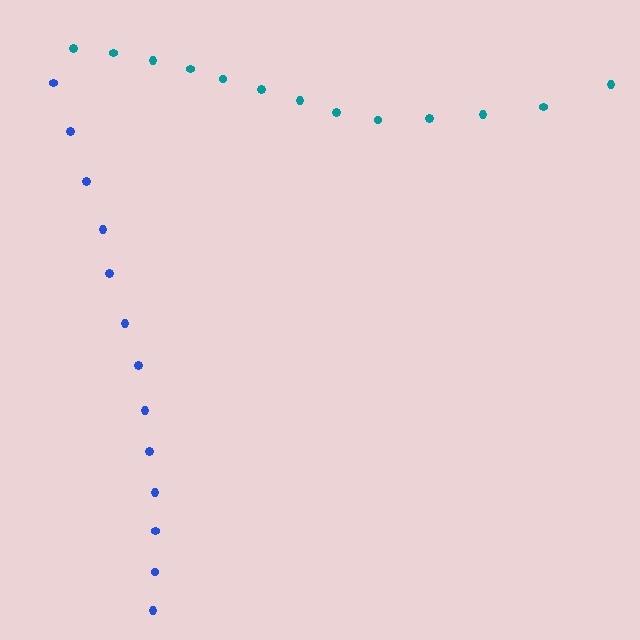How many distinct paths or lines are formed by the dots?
There are 2 distinct paths.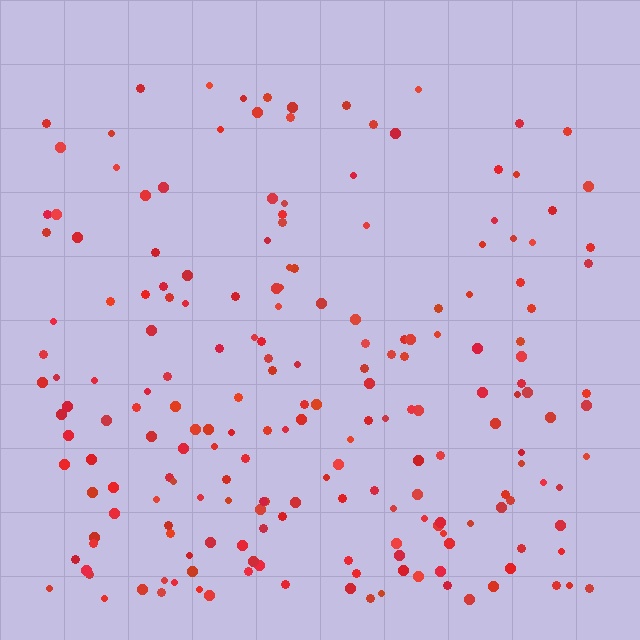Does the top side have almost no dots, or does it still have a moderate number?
Still a moderate number, just noticeably fewer than the bottom.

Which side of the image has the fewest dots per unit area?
The top.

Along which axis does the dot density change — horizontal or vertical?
Vertical.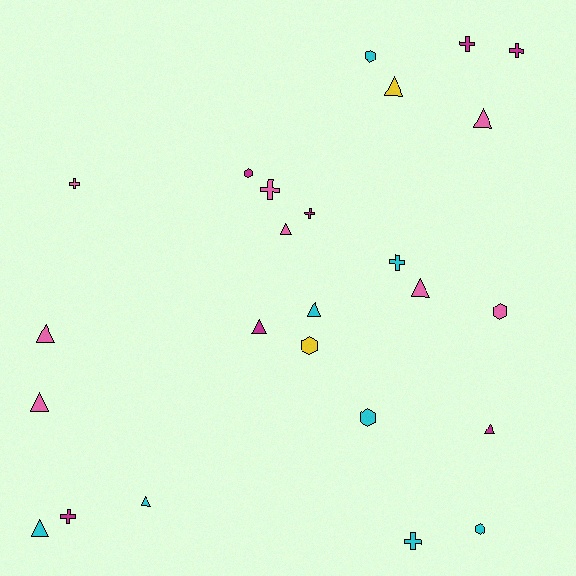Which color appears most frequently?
Pink, with 8 objects.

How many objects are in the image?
There are 25 objects.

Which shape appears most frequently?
Triangle, with 11 objects.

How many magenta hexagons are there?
There is 1 magenta hexagon.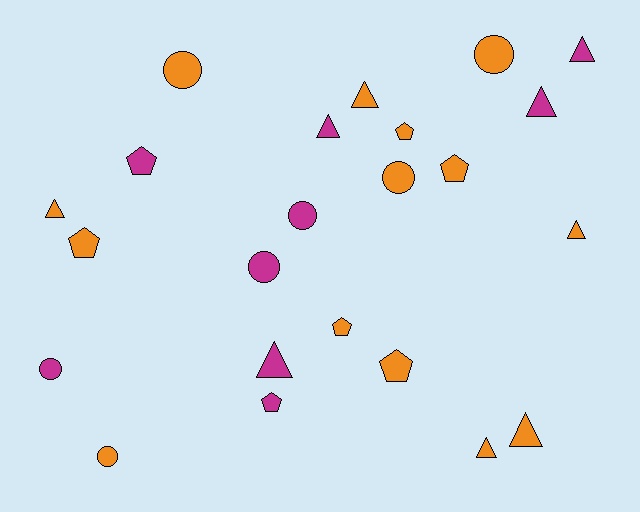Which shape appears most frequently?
Triangle, with 9 objects.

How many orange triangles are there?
There are 5 orange triangles.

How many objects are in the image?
There are 23 objects.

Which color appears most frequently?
Orange, with 14 objects.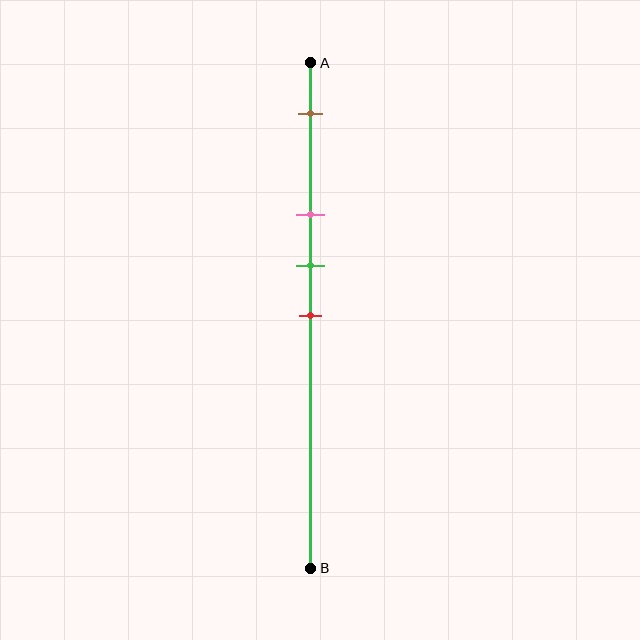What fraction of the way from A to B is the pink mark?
The pink mark is approximately 30% (0.3) of the way from A to B.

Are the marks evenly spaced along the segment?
No, the marks are not evenly spaced.